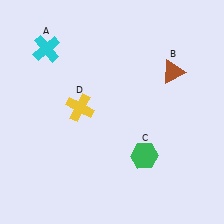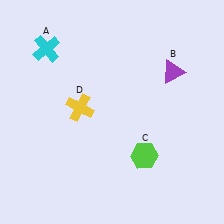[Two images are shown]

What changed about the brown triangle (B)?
In Image 1, B is brown. In Image 2, it changed to purple.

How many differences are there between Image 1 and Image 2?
There are 2 differences between the two images.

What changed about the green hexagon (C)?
In Image 1, C is green. In Image 2, it changed to lime.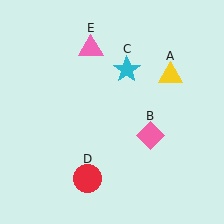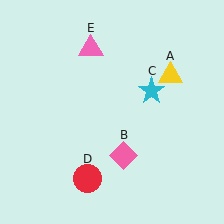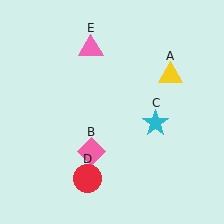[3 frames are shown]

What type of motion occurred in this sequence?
The pink diamond (object B), cyan star (object C) rotated clockwise around the center of the scene.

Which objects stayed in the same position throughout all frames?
Yellow triangle (object A) and red circle (object D) and pink triangle (object E) remained stationary.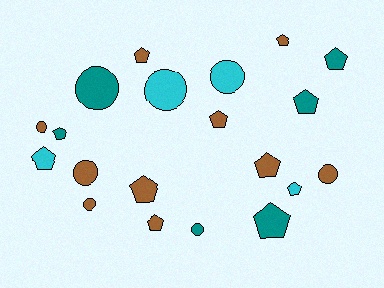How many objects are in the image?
There are 20 objects.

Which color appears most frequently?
Brown, with 10 objects.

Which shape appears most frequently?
Pentagon, with 12 objects.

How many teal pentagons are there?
There are 4 teal pentagons.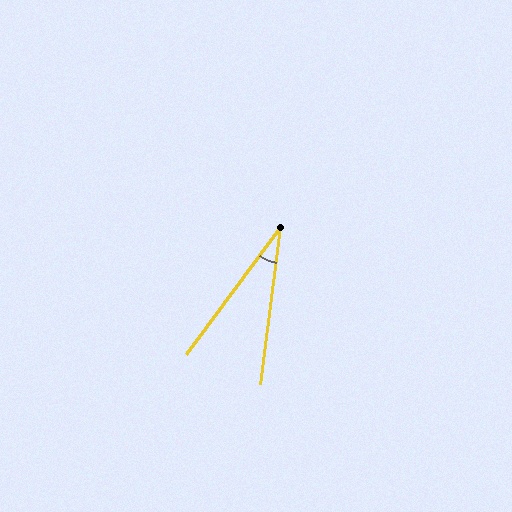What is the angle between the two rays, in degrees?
Approximately 29 degrees.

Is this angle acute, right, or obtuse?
It is acute.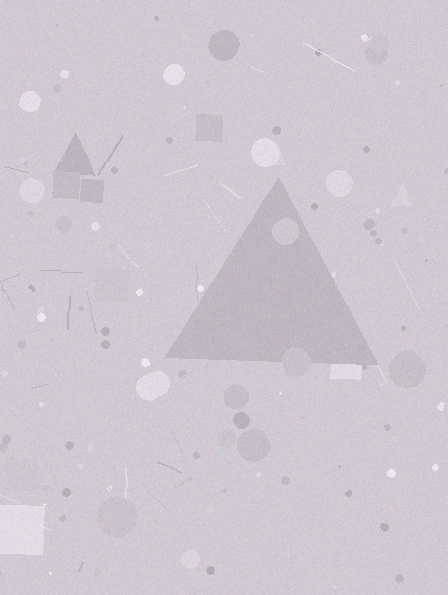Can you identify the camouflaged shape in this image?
The camouflaged shape is a triangle.